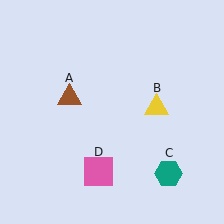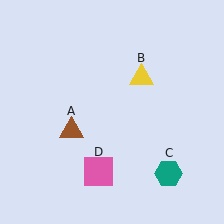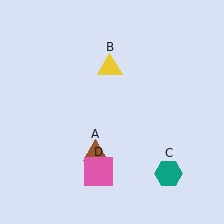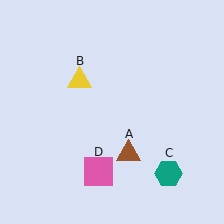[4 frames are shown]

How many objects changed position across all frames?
2 objects changed position: brown triangle (object A), yellow triangle (object B).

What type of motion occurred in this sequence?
The brown triangle (object A), yellow triangle (object B) rotated counterclockwise around the center of the scene.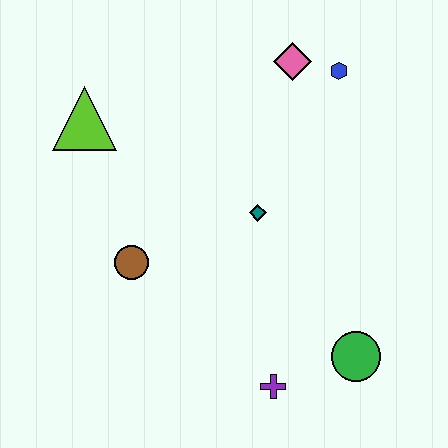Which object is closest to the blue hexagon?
The pink diamond is closest to the blue hexagon.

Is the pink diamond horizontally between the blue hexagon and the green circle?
No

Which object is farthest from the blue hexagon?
The purple cross is farthest from the blue hexagon.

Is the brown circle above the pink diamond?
No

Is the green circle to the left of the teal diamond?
No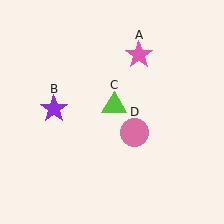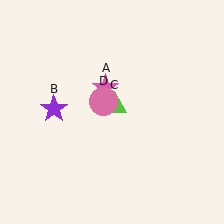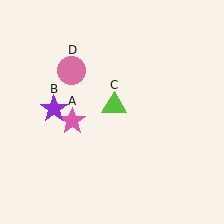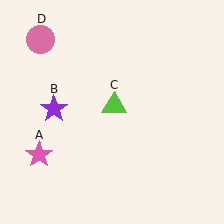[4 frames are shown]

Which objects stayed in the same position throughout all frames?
Purple star (object B) and lime triangle (object C) remained stationary.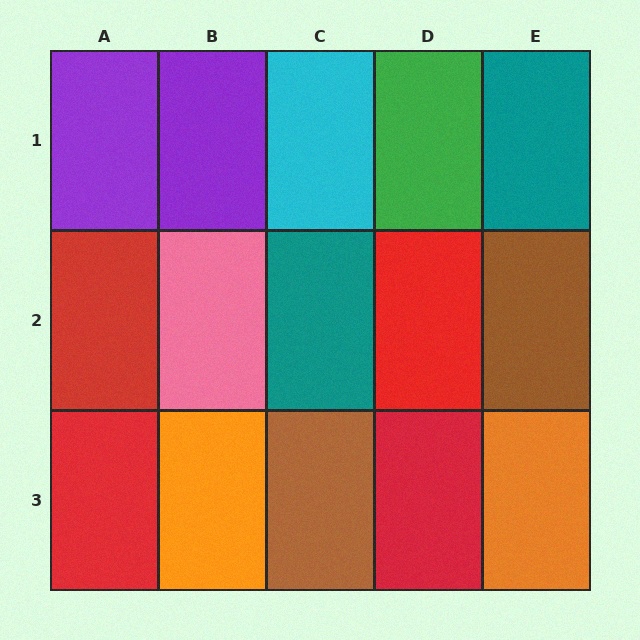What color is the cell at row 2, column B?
Pink.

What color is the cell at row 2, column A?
Red.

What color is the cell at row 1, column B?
Purple.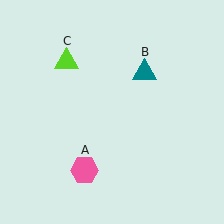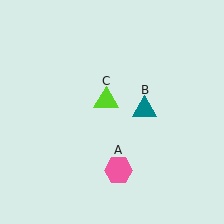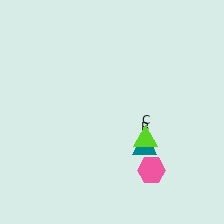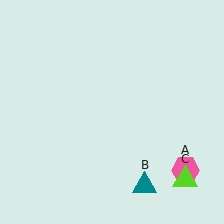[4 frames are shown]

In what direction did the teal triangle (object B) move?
The teal triangle (object B) moved down.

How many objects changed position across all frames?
3 objects changed position: pink hexagon (object A), teal triangle (object B), lime triangle (object C).